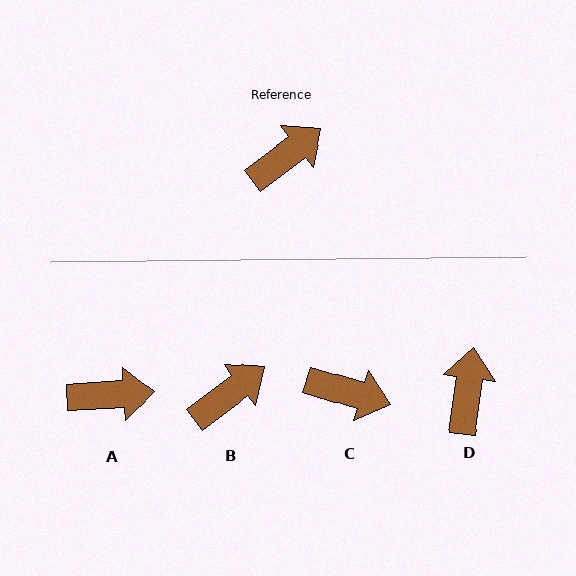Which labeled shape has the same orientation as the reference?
B.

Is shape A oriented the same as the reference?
No, it is off by about 34 degrees.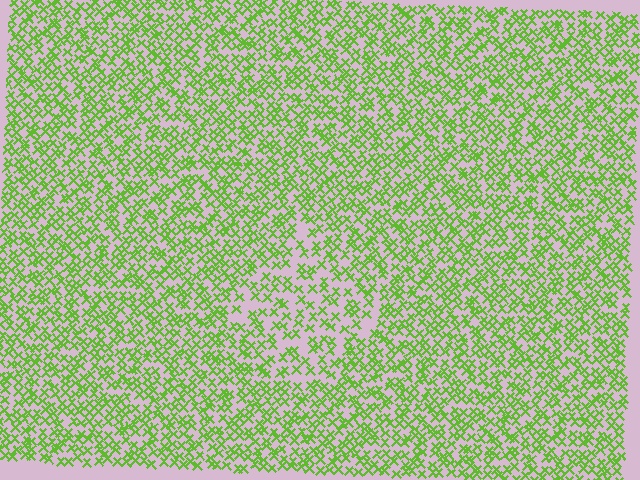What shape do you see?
I see a diamond.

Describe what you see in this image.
The image contains small lime elements arranged at two different densities. A diamond-shaped region is visible where the elements are less densely packed than the surrounding area.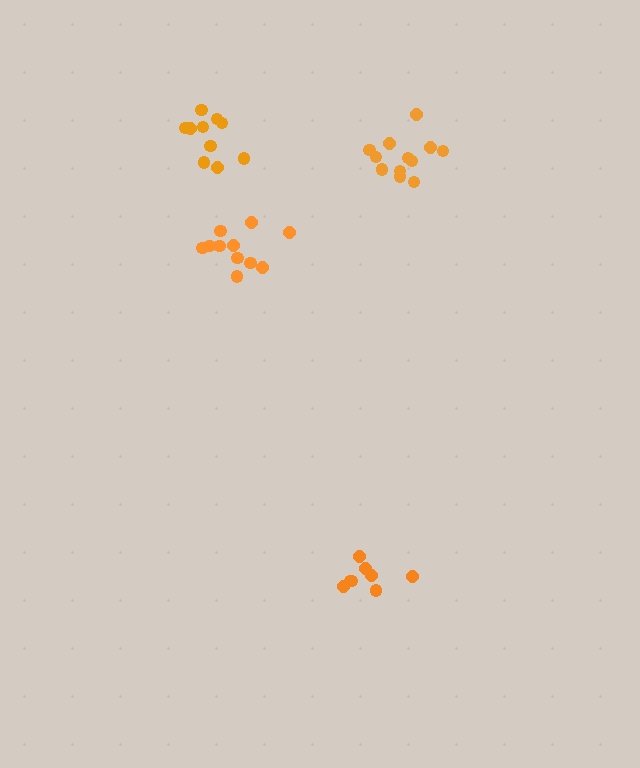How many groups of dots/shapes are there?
There are 4 groups.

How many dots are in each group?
Group 1: 12 dots, Group 2: 11 dots, Group 3: 8 dots, Group 4: 10 dots (41 total).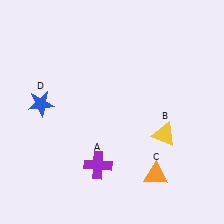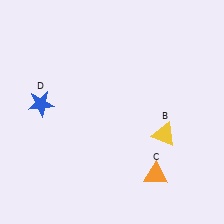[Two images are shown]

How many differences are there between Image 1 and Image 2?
There is 1 difference between the two images.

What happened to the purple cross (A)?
The purple cross (A) was removed in Image 2. It was in the bottom-left area of Image 1.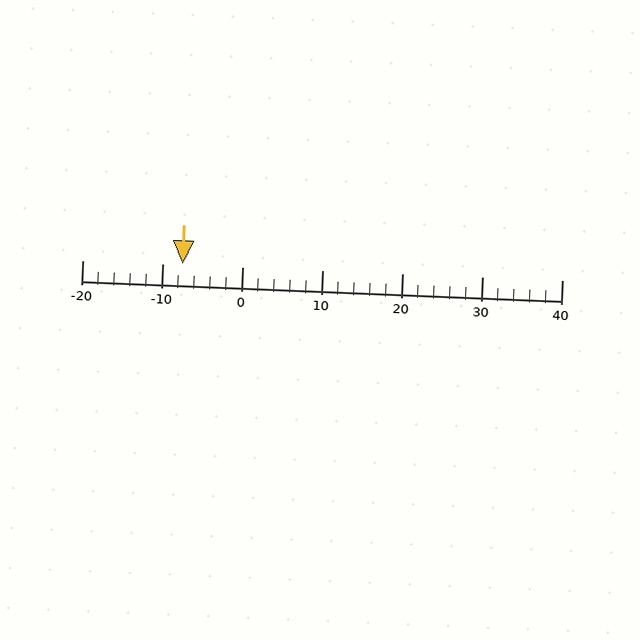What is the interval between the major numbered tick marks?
The major tick marks are spaced 10 units apart.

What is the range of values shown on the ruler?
The ruler shows values from -20 to 40.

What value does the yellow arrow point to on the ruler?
The yellow arrow points to approximately -7.